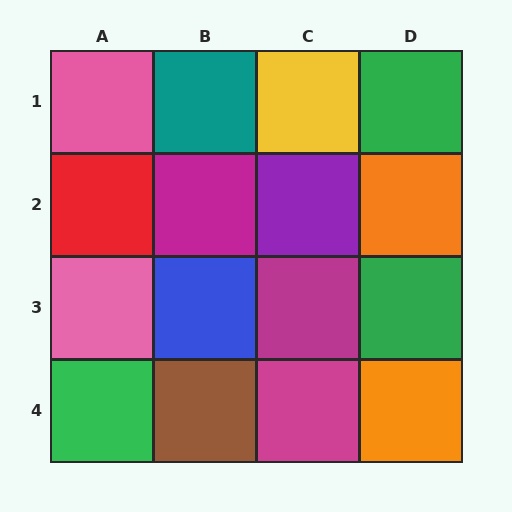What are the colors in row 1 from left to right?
Pink, teal, yellow, green.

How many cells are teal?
1 cell is teal.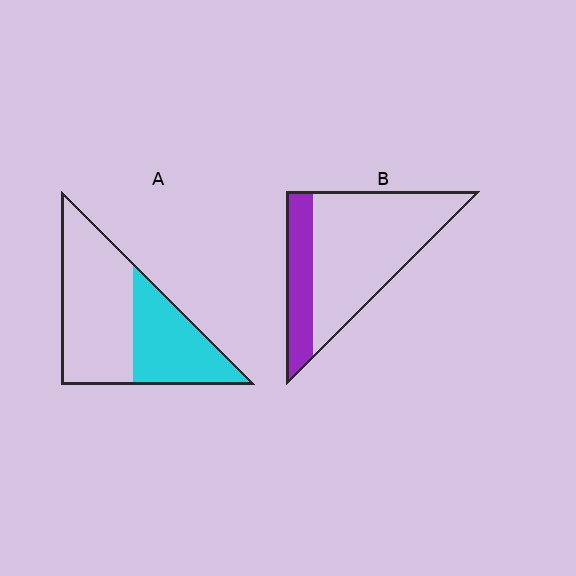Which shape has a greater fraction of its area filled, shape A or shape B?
Shape A.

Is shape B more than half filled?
No.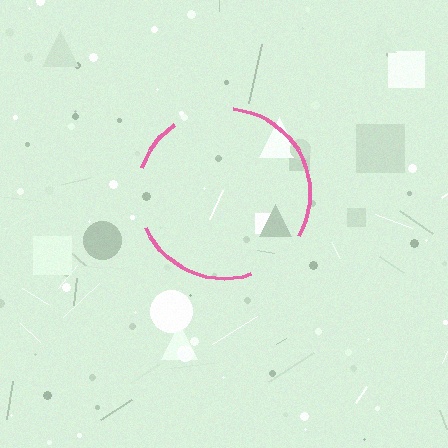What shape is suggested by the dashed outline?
The dashed outline suggests a circle.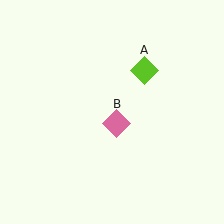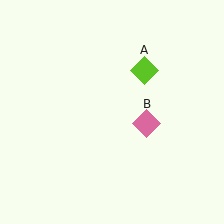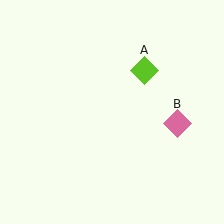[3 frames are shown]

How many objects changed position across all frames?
1 object changed position: pink diamond (object B).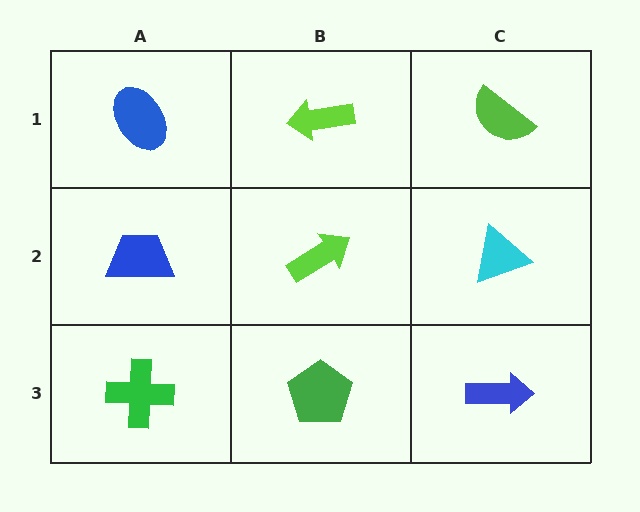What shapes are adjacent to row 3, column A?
A blue trapezoid (row 2, column A), a green pentagon (row 3, column B).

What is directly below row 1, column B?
A lime arrow.